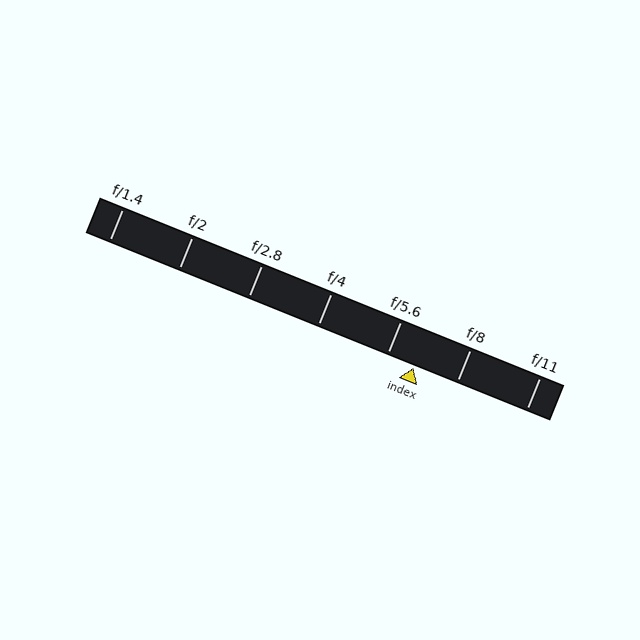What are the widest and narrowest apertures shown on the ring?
The widest aperture shown is f/1.4 and the narrowest is f/11.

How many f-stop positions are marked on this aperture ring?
There are 7 f-stop positions marked.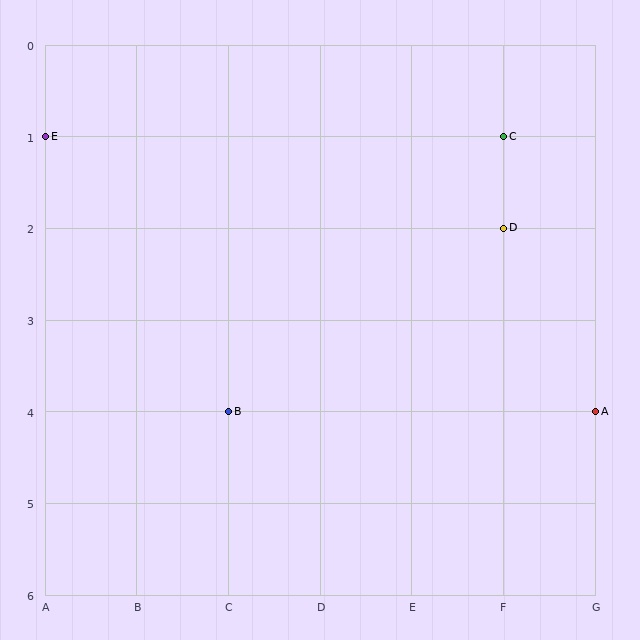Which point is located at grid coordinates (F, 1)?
Point C is at (F, 1).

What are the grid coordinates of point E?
Point E is at grid coordinates (A, 1).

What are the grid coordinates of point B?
Point B is at grid coordinates (C, 4).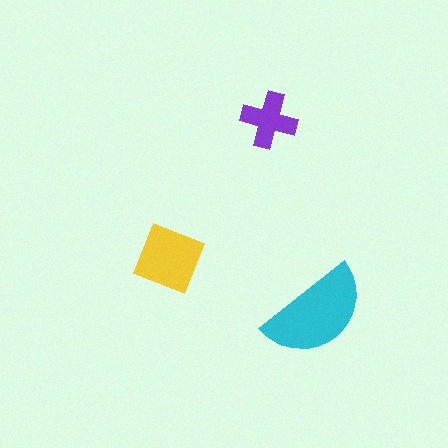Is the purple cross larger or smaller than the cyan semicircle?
Smaller.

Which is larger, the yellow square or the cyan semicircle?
The cyan semicircle.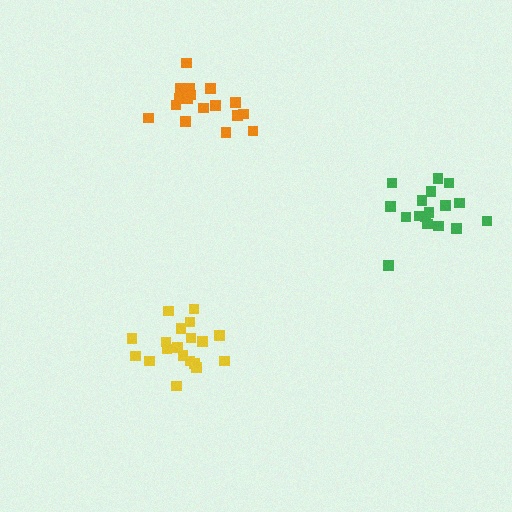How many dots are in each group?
Group 1: 17 dots, Group 2: 19 dots, Group 3: 17 dots (53 total).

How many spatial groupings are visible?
There are 3 spatial groupings.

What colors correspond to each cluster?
The clusters are colored: green, yellow, orange.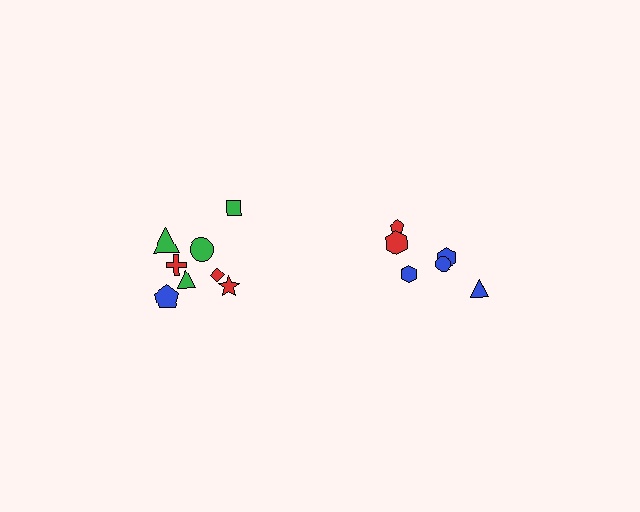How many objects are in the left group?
There are 8 objects.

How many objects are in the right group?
There are 6 objects.